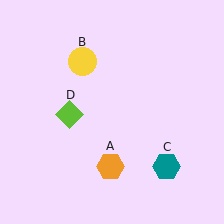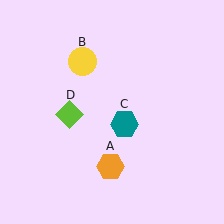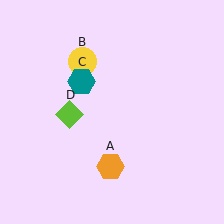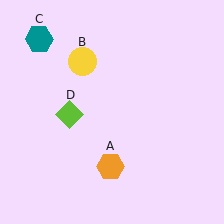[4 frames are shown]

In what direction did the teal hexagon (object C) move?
The teal hexagon (object C) moved up and to the left.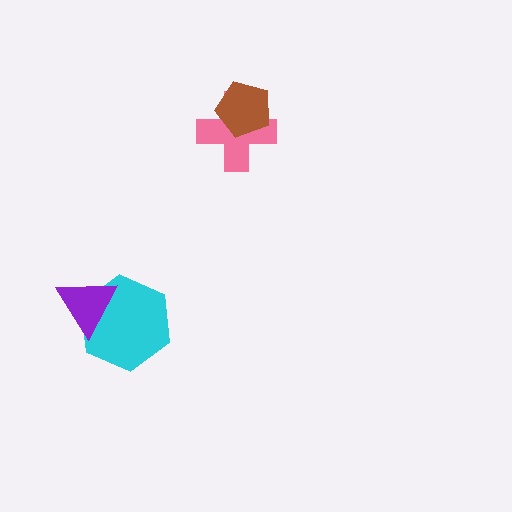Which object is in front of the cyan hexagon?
The purple triangle is in front of the cyan hexagon.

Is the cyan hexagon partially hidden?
Yes, it is partially covered by another shape.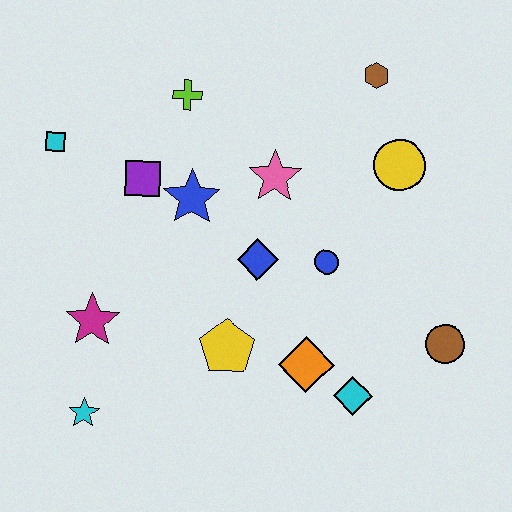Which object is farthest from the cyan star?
The brown hexagon is farthest from the cyan star.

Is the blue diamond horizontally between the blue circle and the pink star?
No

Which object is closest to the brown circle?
The cyan diamond is closest to the brown circle.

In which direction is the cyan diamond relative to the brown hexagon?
The cyan diamond is below the brown hexagon.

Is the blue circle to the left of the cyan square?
No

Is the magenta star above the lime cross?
No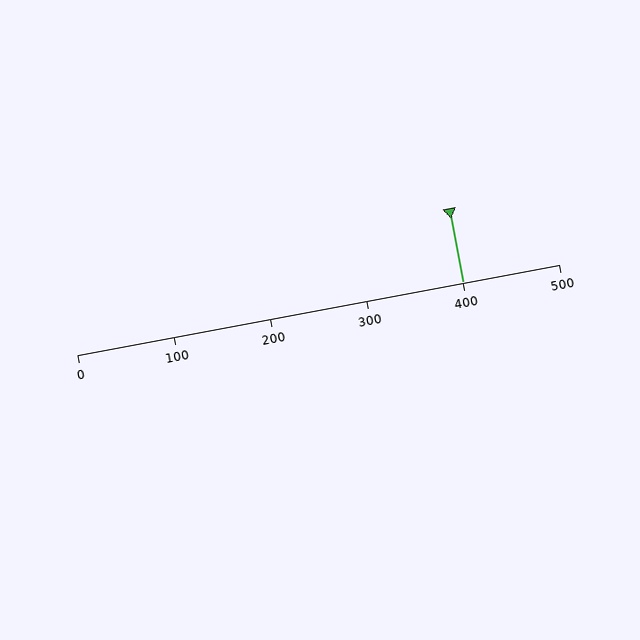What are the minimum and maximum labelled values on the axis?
The axis runs from 0 to 500.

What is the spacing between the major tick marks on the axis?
The major ticks are spaced 100 apart.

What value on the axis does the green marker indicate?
The marker indicates approximately 400.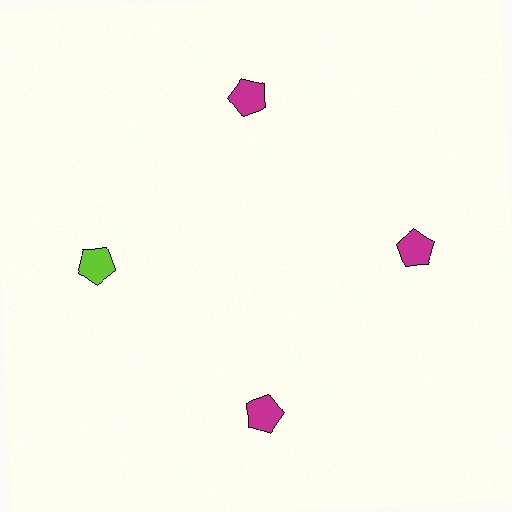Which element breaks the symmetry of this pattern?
The lime pentagon at roughly the 9 o'clock position breaks the symmetry. All other shapes are magenta pentagons.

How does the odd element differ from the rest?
It has a different color: lime instead of magenta.